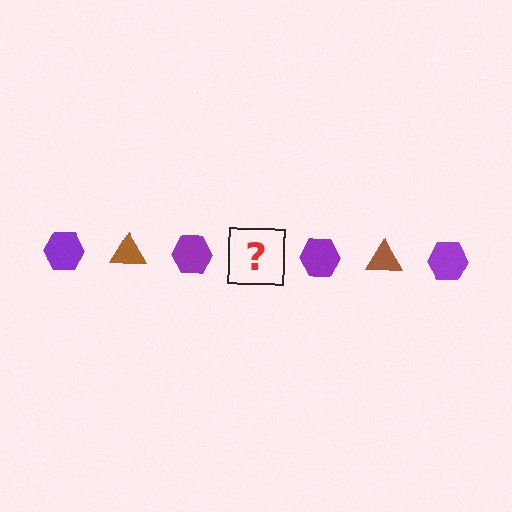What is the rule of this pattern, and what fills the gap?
The rule is that the pattern alternates between purple hexagon and brown triangle. The gap should be filled with a brown triangle.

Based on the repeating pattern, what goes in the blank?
The blank should be a brown triangle.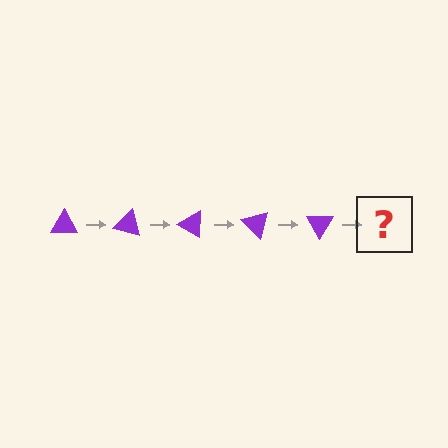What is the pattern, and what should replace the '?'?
The pattern is that the triangle rotates 15 degrees each step. The '?' should be a purple triangle rotated 75 degrees.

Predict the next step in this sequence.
The next step is a purple triangle rotated 75 degrees.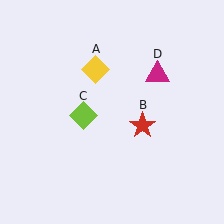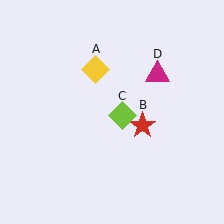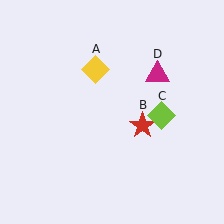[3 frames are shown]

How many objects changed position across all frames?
1 object changed position: lime diamond (object C).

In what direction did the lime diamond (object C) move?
The lime diamond (object C) moved right.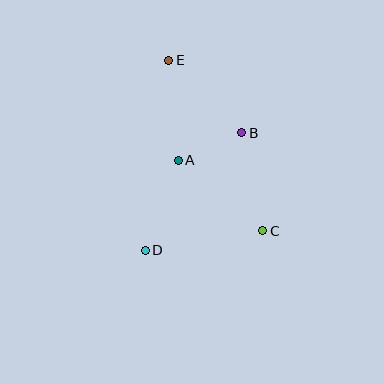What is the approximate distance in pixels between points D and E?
The distance between D and E is approximately 191 pixels.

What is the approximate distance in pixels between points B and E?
The distance between B and E is approximately 103 pixels.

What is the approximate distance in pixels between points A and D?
The distance between A and D is approximately 95 pixels.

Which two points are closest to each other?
Points A and B are closest to each other.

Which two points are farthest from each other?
Points C and E are farthest from each other.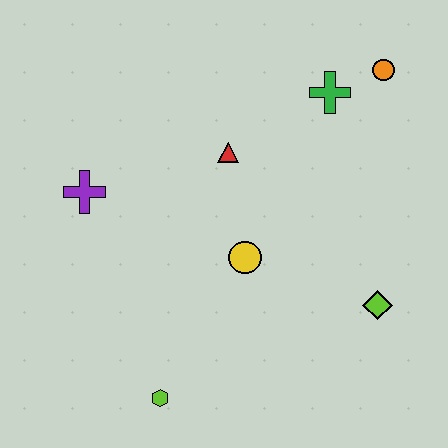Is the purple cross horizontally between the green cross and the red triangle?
No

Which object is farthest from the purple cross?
The orange circle is farthest from the purple cross.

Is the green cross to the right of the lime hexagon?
Yes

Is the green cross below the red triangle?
No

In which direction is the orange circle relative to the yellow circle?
The orange circle is above the yellow circle.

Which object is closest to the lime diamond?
The yellow circle is closest to the lime diamond.